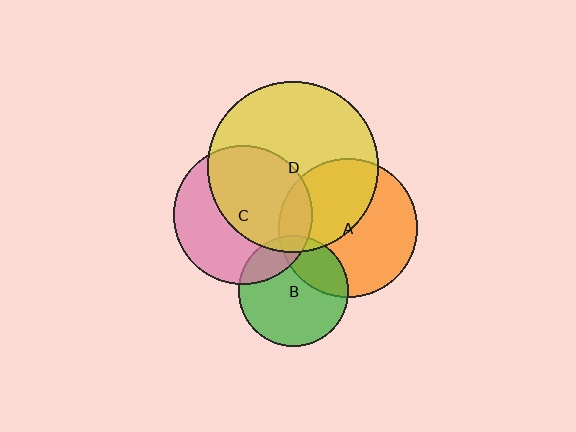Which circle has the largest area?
Circle D (yellow).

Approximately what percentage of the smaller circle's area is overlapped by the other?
Approximately 45%.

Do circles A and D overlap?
Yes.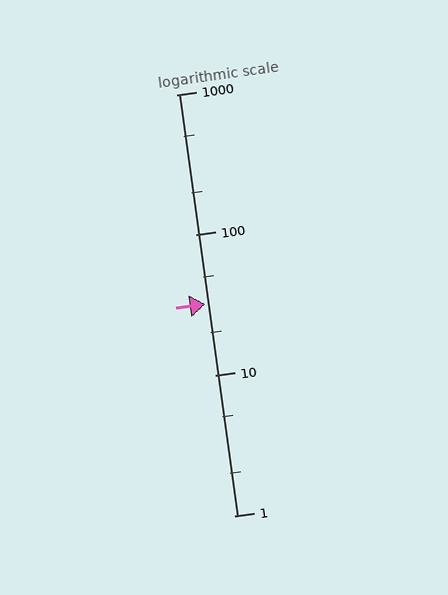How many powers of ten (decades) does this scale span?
The scale spans 3 decades, from 1 to 1000.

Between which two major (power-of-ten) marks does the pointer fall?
The pointer is between 10 and 100.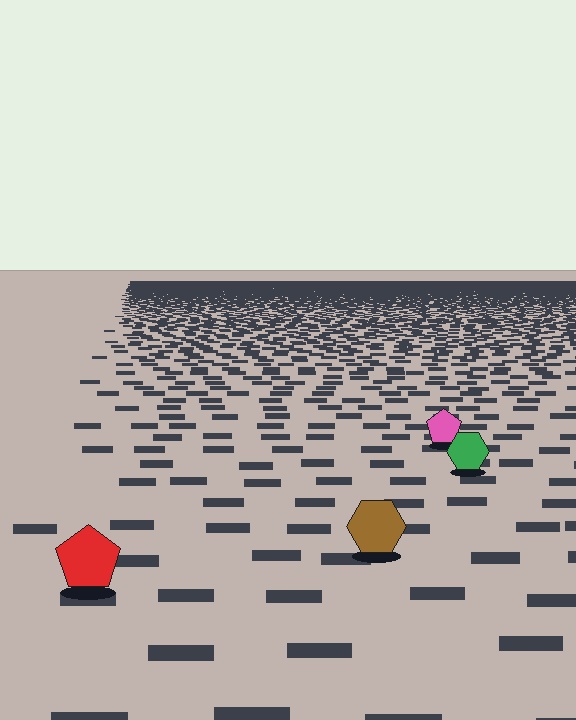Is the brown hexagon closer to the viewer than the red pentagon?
No. The red pentagon is closer — you can tell from the texture gradient: the ground texture is coarser near it.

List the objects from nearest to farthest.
From nearest to farthest: the red pentagon, the brown hexagon, the green hexagon, the pink pentagon.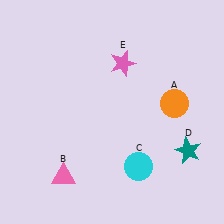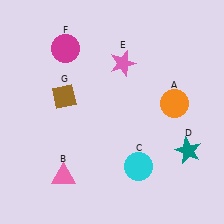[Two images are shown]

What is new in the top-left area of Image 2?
A brown diamond (G) was added in the top-left area of Image 2.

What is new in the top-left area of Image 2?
A magenta circle (F) was added in the top-left area of Image 2.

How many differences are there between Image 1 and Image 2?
There are 2 differences between the two images.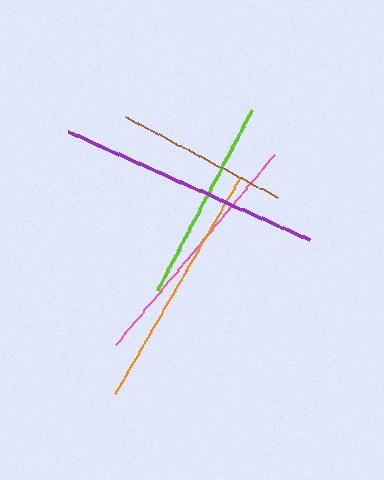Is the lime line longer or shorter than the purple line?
The purple line is longer than the lime line.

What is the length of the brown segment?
The brown segment is approximately 172 pixels long.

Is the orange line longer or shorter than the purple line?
The purple line is longer than the orange line.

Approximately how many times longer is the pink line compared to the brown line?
The pink line is approximately 1.4 times the length of the brown line.